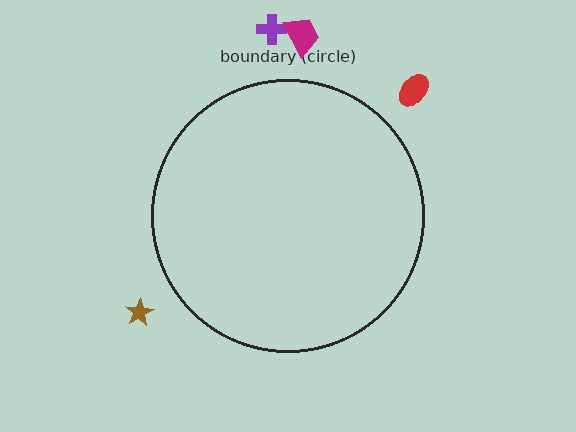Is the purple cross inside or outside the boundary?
Outside.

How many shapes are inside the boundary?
0 inside, 4 outside.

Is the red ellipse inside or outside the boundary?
Outside.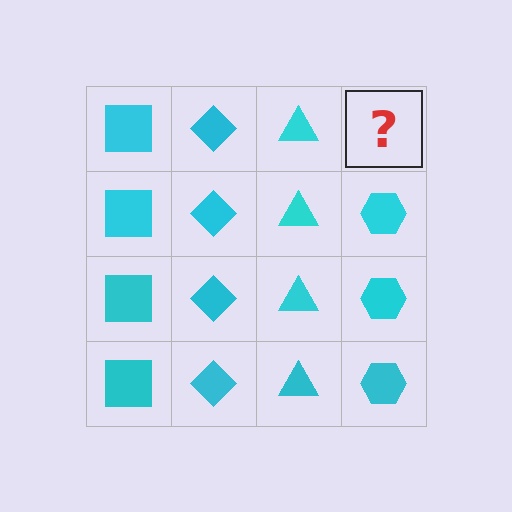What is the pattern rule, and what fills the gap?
The rule is that each column has a consistent shape. The gap should be filled with a cyan hexagon.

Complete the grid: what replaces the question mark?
The question mark should be replaced with a cyan hexagon.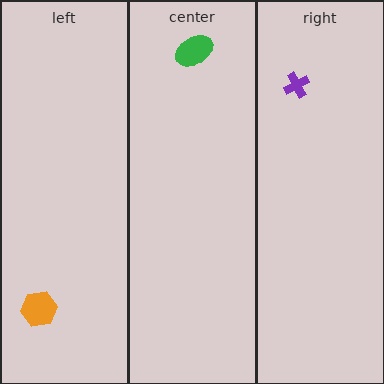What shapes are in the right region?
The purple cross.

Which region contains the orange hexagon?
The left region.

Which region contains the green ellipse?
The center region.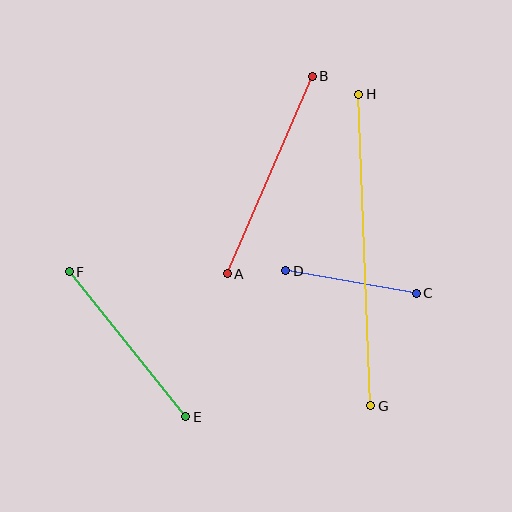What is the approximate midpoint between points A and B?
The midpoint is at approximately (270, 175) pixels.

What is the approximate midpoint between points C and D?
The midpoint is at approximately (351, 282) pixels.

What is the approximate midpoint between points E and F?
The midpoint is at approximately (127, 344) pixels.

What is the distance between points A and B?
The distance is approximately 215 pixels.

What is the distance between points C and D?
The distance is approximately 132 pixels.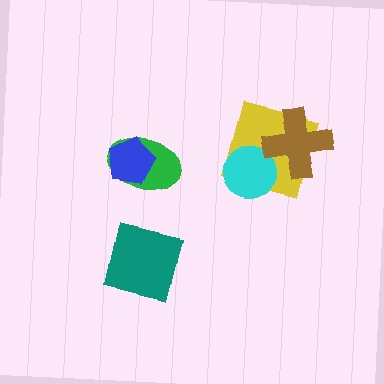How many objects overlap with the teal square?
0 objects overlap with the teal square.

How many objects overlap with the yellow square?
2 objects overlap with the yellow square.